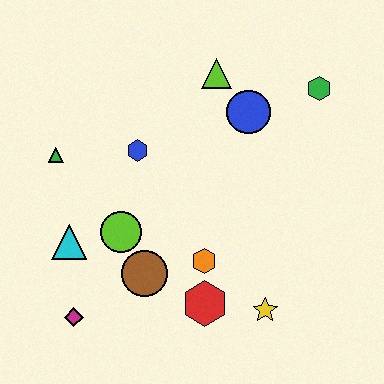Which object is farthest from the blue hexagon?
The yellow star is farthest from the blue hexagon.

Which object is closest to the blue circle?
The lime triangle is closest to the blue circle.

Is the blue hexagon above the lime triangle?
No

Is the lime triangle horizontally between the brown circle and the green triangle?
No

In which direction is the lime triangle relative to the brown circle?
The lime triangle is above the brown circle.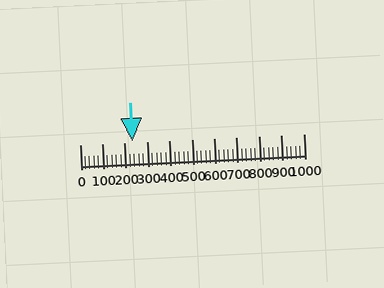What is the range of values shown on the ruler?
The ruler shows values from 0 to 1000.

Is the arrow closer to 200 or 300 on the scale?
The arrow is closer to 200.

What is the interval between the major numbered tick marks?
The major tick marks are spaced 100 units apart.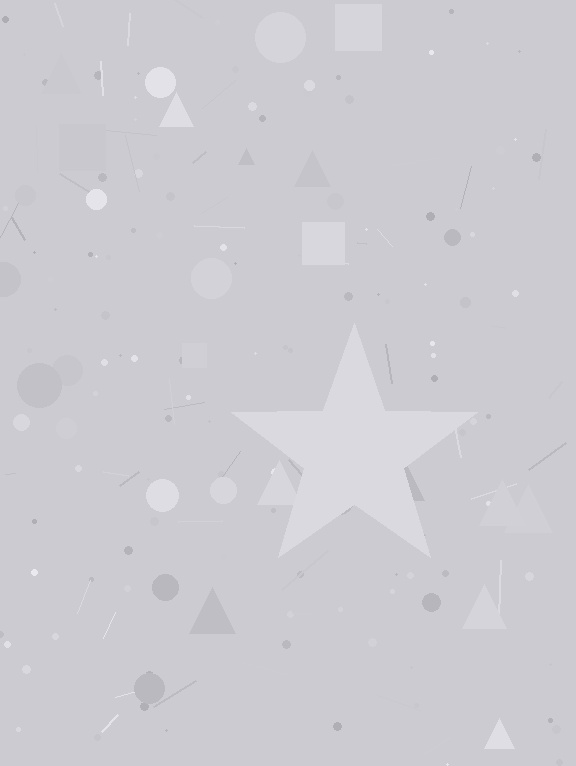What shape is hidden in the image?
A star is hidden in the image.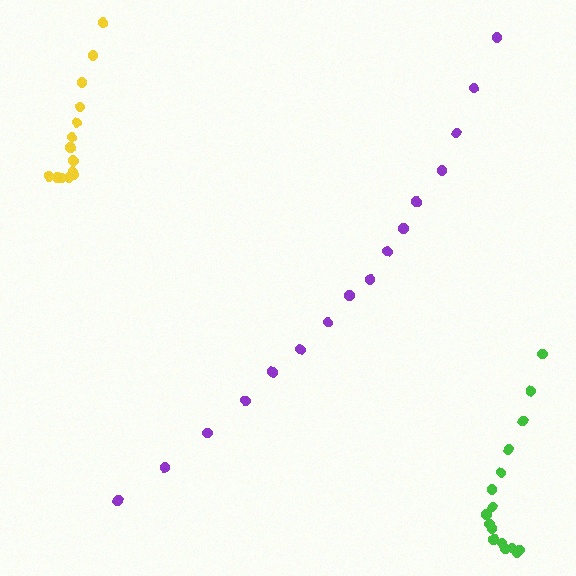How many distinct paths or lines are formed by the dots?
There are 3 distinct paths.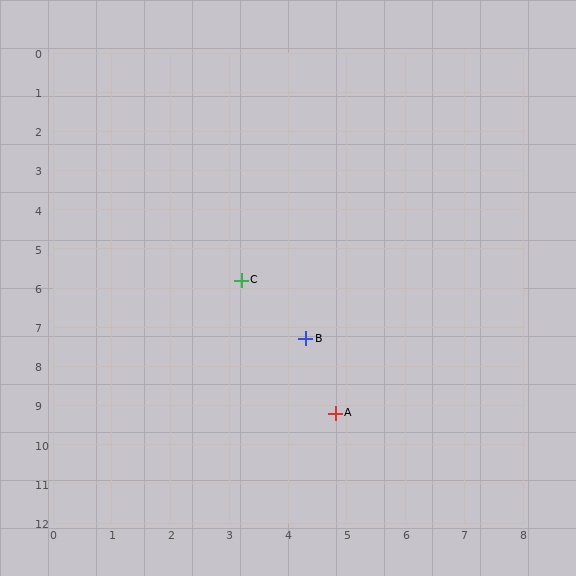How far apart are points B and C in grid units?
Points B and C are about 1.9 grid units apart.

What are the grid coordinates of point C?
Point C is at approximately (3.2, 5.8).